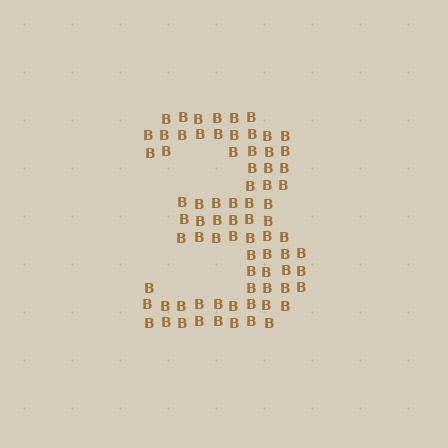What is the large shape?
The large shape is the digit 3.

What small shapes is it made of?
It is made of small letter B's.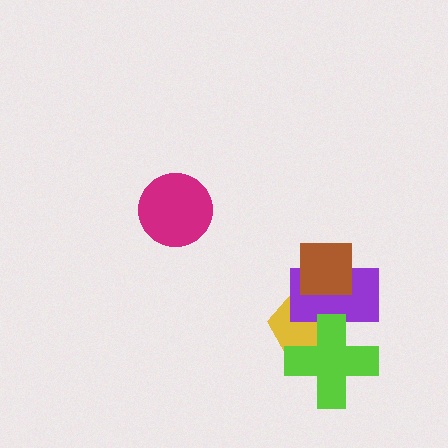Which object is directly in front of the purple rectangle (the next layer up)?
The brown square is directly in front of the purple rectangle.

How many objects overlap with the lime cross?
2 objects overlap with the lime cross.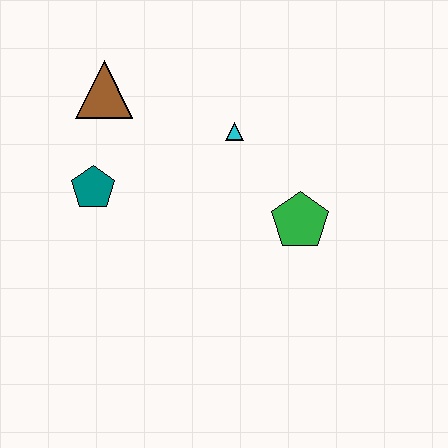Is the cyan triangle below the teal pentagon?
No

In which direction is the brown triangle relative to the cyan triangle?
The brown triangle is to the left of the cyan triangle.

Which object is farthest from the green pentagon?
The brown triangle is farthest from the green pentagon.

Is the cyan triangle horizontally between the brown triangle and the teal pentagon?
No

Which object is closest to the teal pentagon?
The brown triangle is closest to the teal pentagon.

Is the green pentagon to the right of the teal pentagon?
Yes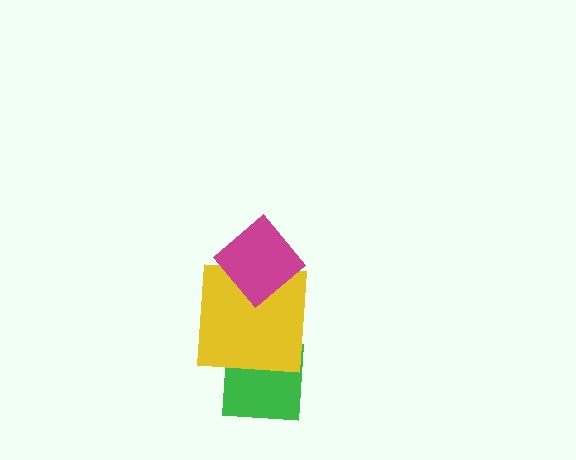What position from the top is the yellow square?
The yellow square is 2nd from the top.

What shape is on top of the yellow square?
The magenta diamond is on top of the yellow square.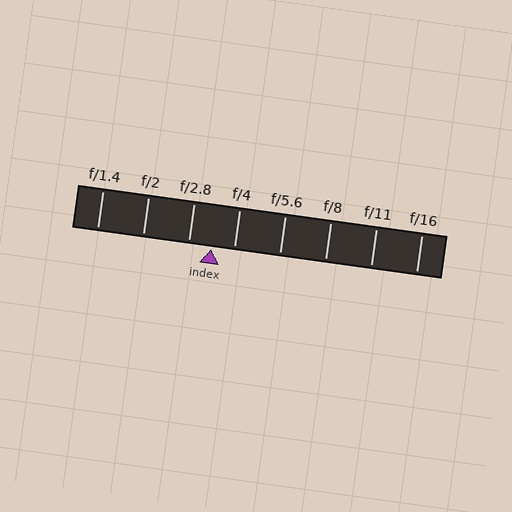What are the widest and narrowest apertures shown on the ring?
The widest aperture shown is f/1.4 and the narrowest is f/16.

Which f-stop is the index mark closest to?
The index mark is closest to f/4.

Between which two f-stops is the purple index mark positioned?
The index mark is between f/2.8 and f/4.